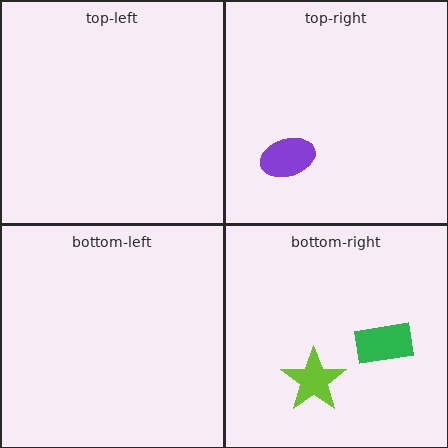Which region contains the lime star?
The bottom-right region.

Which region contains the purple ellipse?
The top-right region.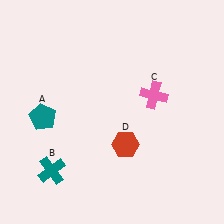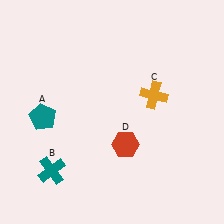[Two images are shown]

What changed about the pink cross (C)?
In Image 1, C is pink. In Image 2, it changed to orange.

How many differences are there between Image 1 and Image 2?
There is 1 difference between the two images.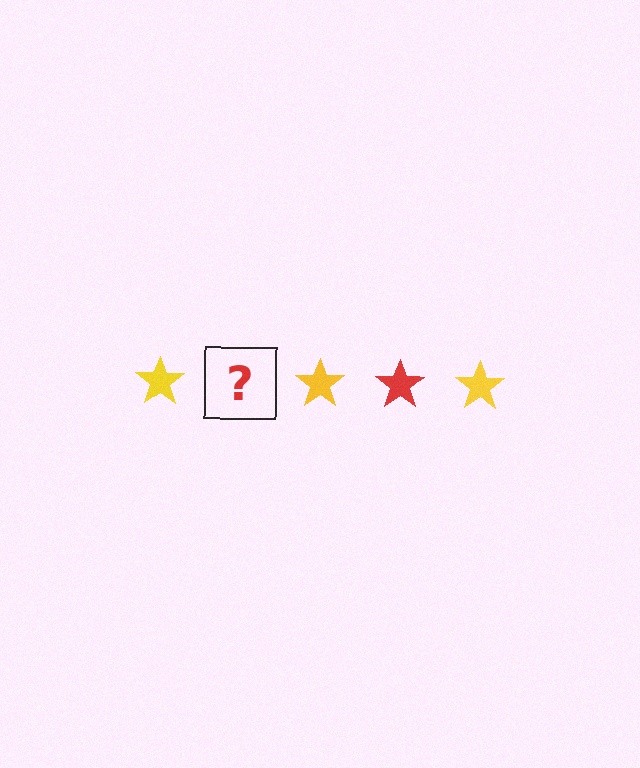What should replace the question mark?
The question mark should be replaced with a red star.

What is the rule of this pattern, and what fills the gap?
The rule is that the pattern cycles through yellow, red stars. The gap should be filled with a red star.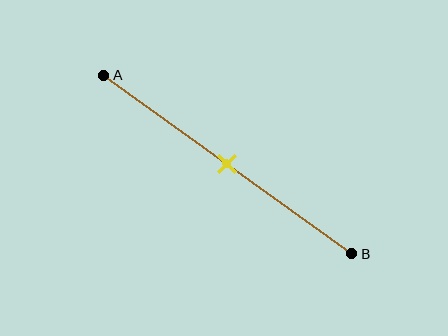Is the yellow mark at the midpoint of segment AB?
Yes, the mark is approximately at the midpoint.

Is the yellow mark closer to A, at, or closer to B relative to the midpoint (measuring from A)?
The yellow mark is approximately at the midpoint of segment AB.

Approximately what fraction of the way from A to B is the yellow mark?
The yellow mark is approximately 50% of the way from A to B.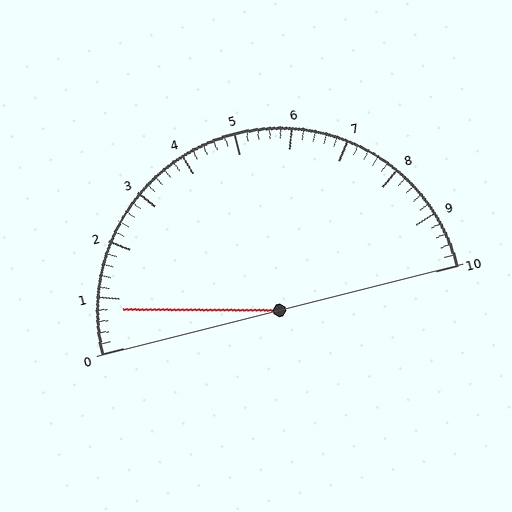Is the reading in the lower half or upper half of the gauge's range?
The reading is in the lower half of the range (0 to 10).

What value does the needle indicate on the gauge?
The needle indicates approximately 0.8.